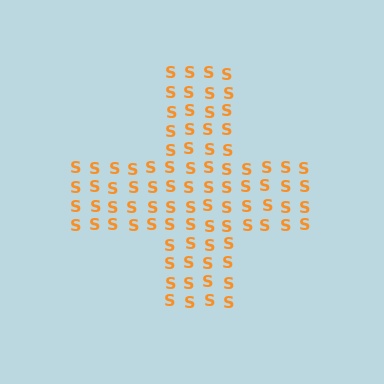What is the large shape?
The large shape is a cross.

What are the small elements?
The small elements are letter S's.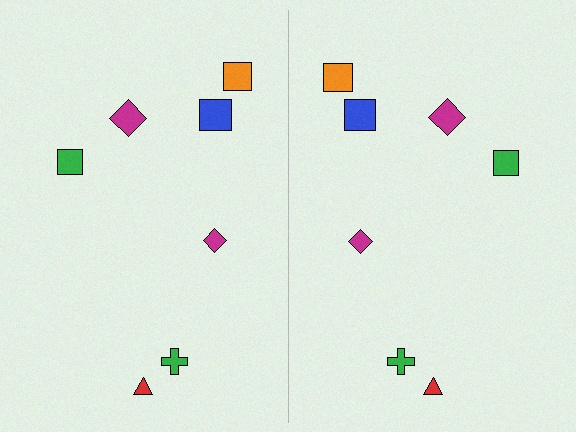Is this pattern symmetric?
Yes, this pattern has bilateral (reflection) symmetry.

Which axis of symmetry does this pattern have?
The pattern has a vertical axis of symmetry running through the center of the image.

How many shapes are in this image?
There are 14 shapes in this image.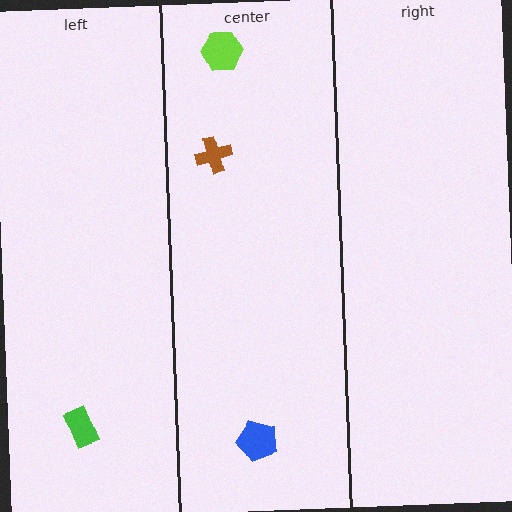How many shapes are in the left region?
1.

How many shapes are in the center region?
3.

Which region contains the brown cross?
The center region.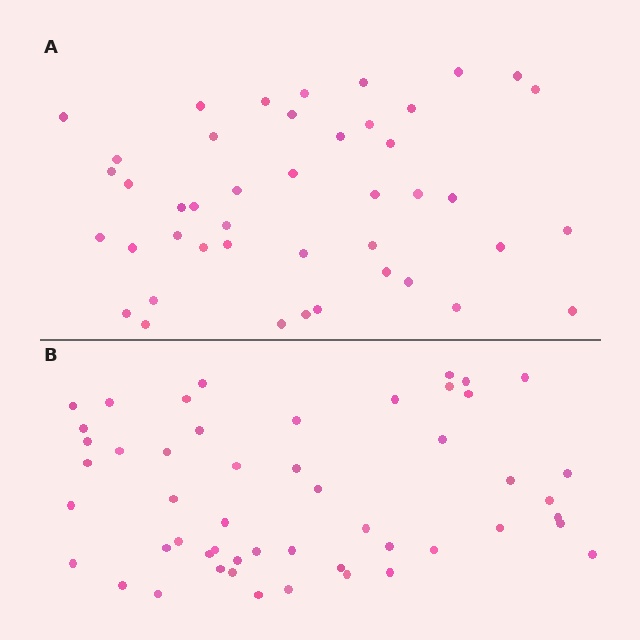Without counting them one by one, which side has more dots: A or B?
Region B (the bottom region) has more dots.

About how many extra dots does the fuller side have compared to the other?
Region B has roughly 8 or so more dots than region A.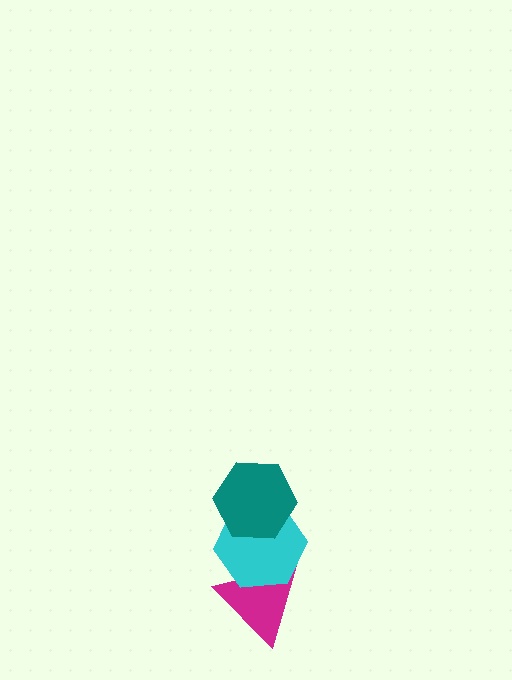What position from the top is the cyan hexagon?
The cyan hexagon is 2nd from the top.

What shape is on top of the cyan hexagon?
The teal hexagon is on top of the cyan hexagon.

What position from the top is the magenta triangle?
The magenta triangle is 3rd from the top.